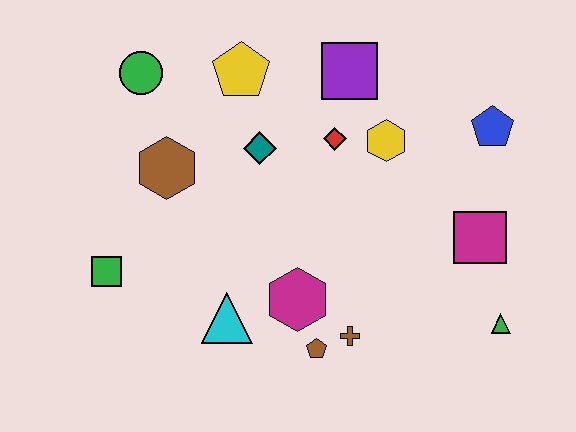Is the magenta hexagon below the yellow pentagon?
Yes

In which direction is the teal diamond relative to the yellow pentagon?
The teal diamond is below the yellow pentagon.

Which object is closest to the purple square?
The red diamond is closest to the purple square.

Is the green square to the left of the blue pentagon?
Yes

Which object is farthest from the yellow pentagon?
The green triangle is farthest from the yellow pentagon.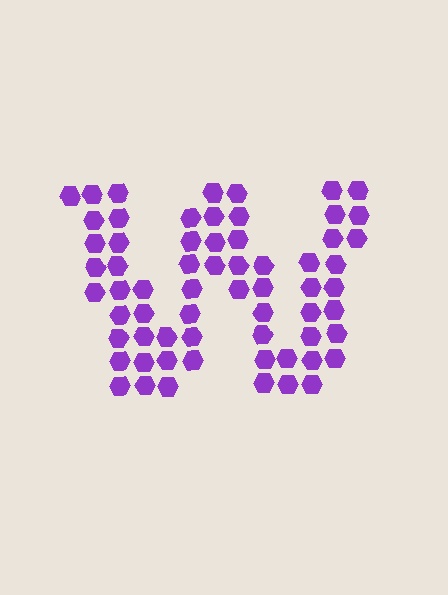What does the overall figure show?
The overall figure shows the letter W.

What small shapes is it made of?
It is made of small hexagons.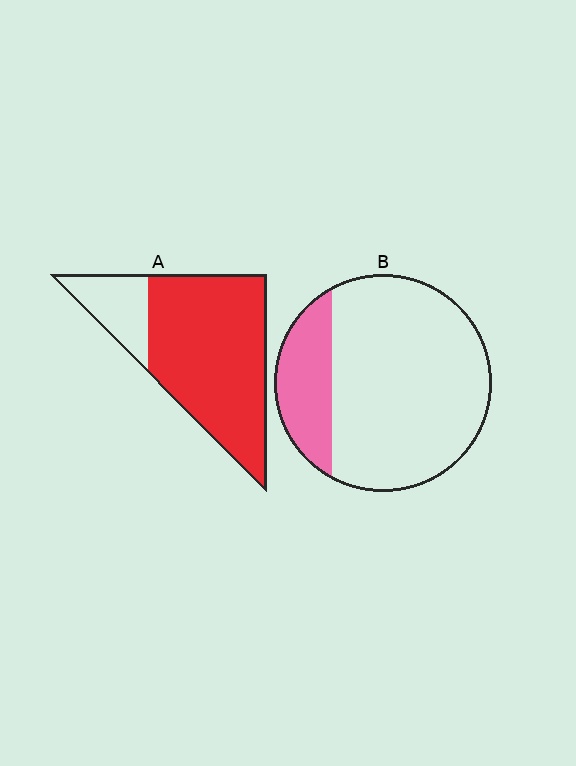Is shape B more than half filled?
No.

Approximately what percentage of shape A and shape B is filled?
A is approximately 80% and B is approximately 20%.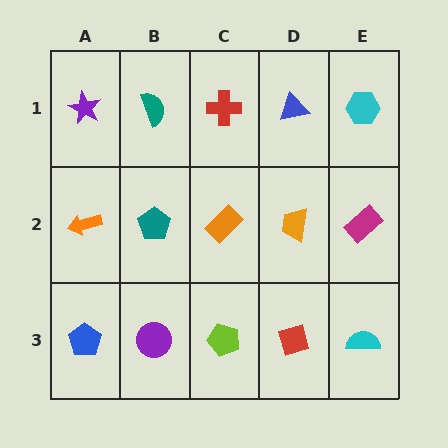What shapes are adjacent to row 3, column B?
A teal pentagon (row 2, column B), a blue pentagon (row 3, column A), a lime pentagon (row 3, column C).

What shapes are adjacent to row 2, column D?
A blue triangle (row 1, column D), a red diamond (row 3, column D), an orange rectangle (row 2, column C), a magenta rectangle (row 2, column E).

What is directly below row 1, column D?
An orange trapezoid.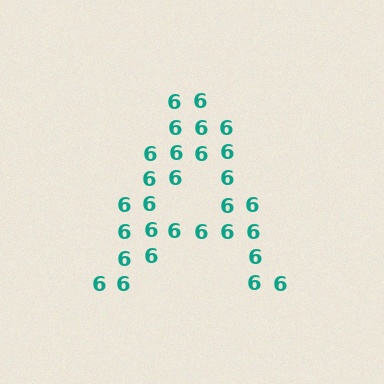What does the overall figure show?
The overall figure shows the letter A.